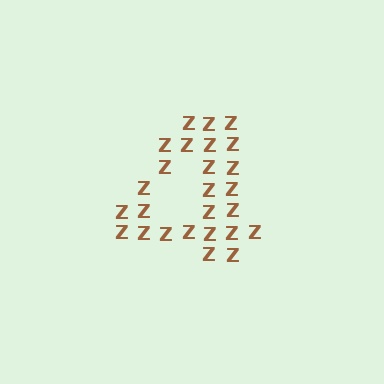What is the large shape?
The large shape is the digit 4.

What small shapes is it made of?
It is made of small letter Z's.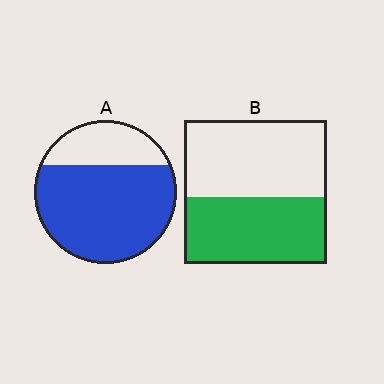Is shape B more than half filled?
Roughly half.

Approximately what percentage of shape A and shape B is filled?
A is approximately 75% and B is approximately 45%.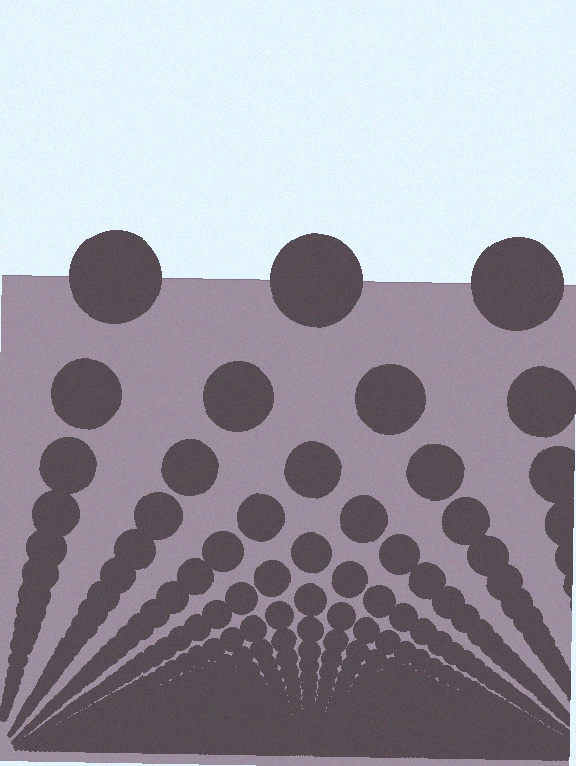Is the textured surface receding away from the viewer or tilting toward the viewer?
The surface appears to tilt toward the viewer. Texture elements get larger and sparser toward the top.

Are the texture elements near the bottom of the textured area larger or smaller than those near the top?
Smaller. The gradient is inverted — elements near the bottom are smaller and denser.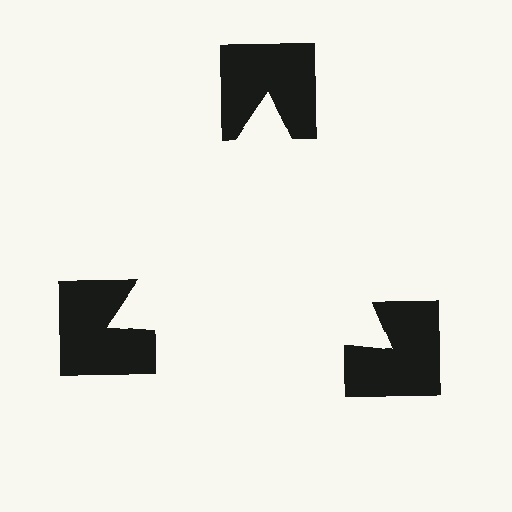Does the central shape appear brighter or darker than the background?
It typically appears slightly brighter than the background, even though no actual brightness change is drawn.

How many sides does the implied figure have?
3 sides.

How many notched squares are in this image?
There are 3 — one at each vertex of the illusory triangle.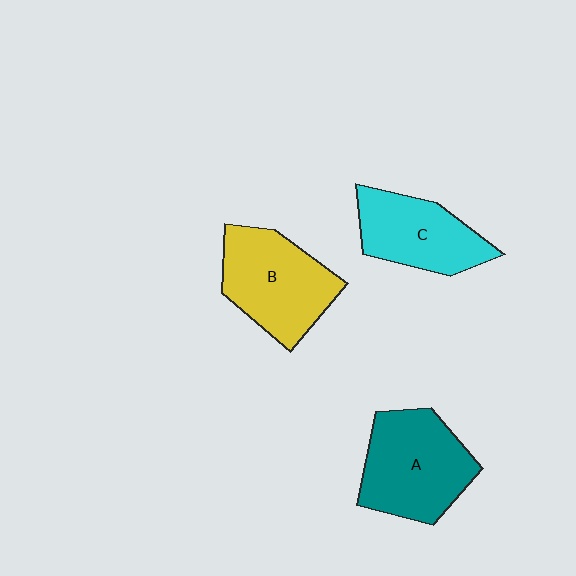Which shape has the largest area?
Shape A (teal).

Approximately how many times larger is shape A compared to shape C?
Approximately 1.2 times.